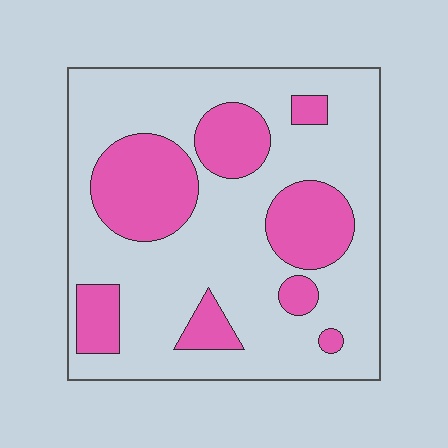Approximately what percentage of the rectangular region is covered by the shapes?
Approximately 30%.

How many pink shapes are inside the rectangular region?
8.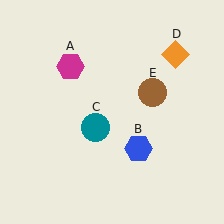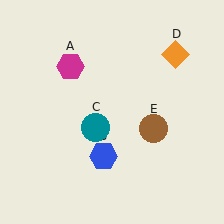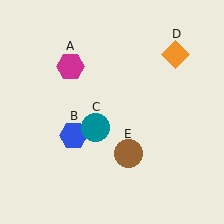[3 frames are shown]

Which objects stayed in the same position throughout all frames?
Magenta hexagon (object A) and teal circle (object C) and orange diamond (object D) remained stationary.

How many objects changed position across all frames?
2 objects changed position: blue hexagon (object B), brown circle (object E).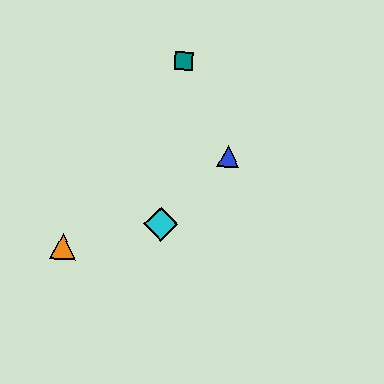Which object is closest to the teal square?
The blue triangle is closest to the teal square.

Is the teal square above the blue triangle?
Yes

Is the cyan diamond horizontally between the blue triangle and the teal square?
No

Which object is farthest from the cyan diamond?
The teal square is farthest from the cyan diamond.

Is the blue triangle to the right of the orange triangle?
Yes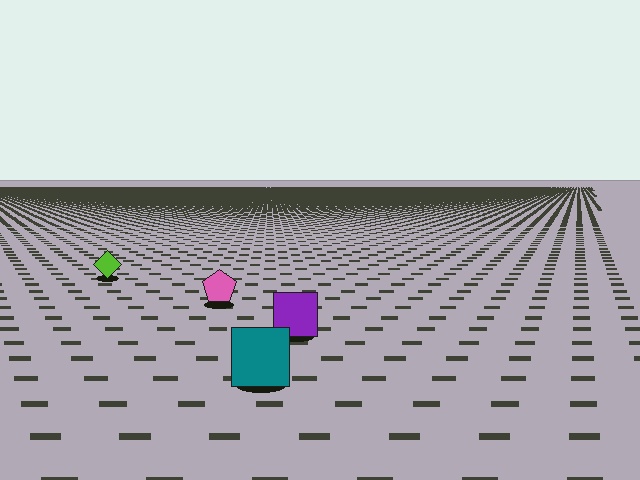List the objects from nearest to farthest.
From nearest to farthest: the teal square, the purple square, the pink pentagon, the lime diamond.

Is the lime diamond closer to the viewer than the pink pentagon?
No. The pink pentagon is closer — you can tell from the texture gradient: the ground texture is coarser near it.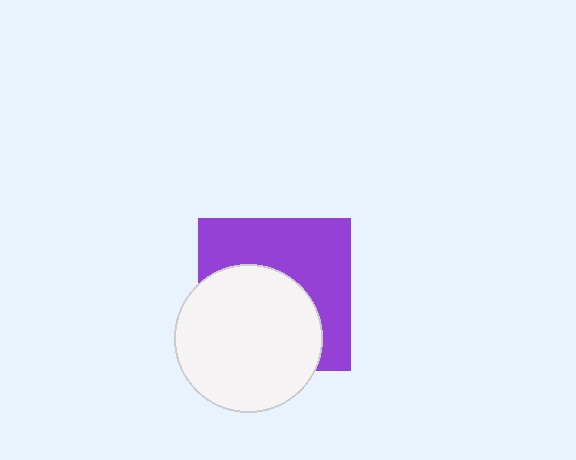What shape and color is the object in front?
The object in front is a white circle.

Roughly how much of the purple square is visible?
About half of it is visible (roughly 50%).